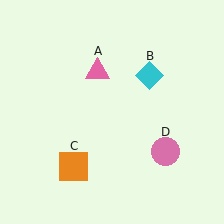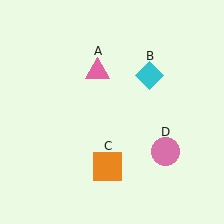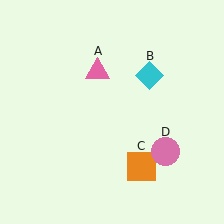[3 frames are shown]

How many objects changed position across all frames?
1 object changed position: orange square (object C).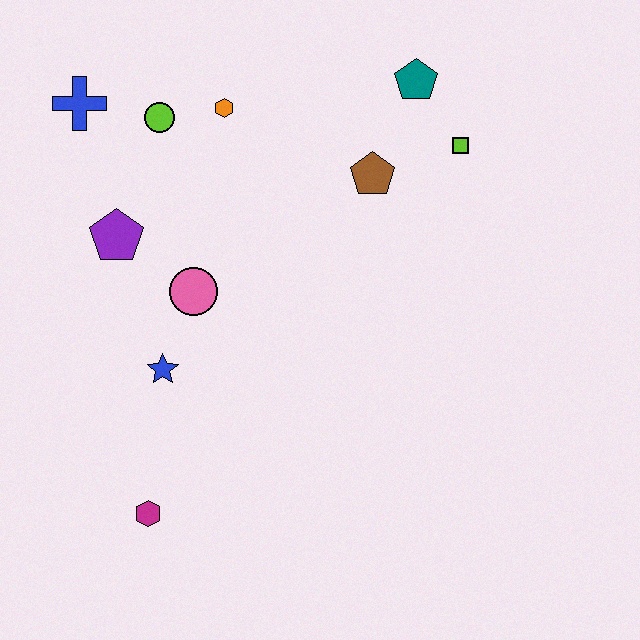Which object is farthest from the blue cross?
The magenta hexagon is farthest from the blue cross.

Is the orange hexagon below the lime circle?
No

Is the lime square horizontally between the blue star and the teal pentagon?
No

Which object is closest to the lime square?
The teal pentagon is closest to the lime square.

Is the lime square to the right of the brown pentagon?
Yes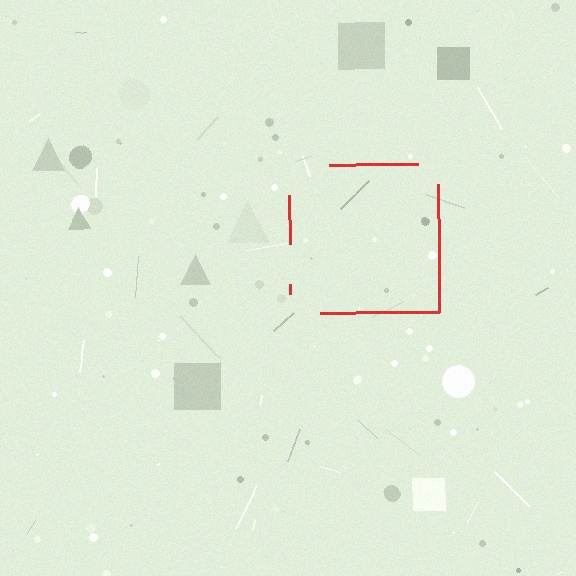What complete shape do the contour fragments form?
The contour fragments form a square.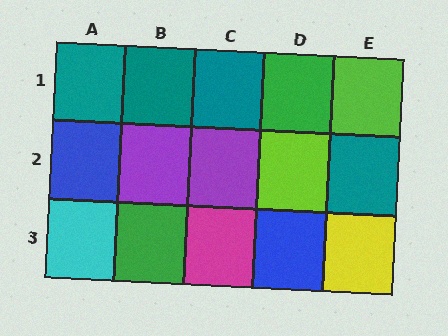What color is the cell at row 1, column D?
Green.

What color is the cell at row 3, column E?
Yellow.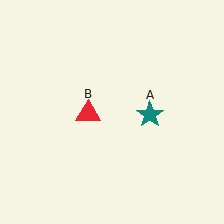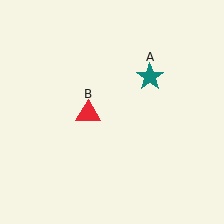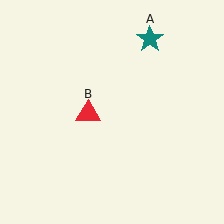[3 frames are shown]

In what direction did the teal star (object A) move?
The teal star (object A) moved up.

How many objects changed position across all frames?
1 object changed position: teal star (object A).